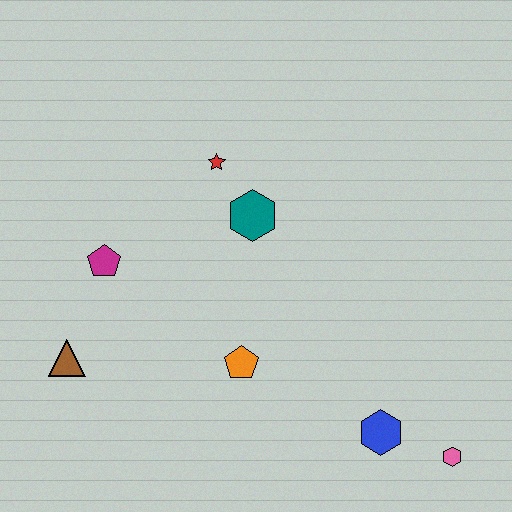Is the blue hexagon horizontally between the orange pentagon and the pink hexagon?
Yes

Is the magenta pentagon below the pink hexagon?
No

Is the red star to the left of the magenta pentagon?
No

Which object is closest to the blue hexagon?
The pink hexagon is closest to the blue hexagon.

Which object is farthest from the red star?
The pink hexagon is farthest from the red star.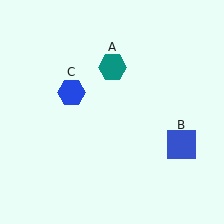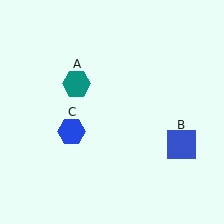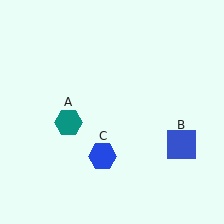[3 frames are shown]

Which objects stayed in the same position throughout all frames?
Blue square (object B) remained stationary.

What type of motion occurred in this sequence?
The teal hexagon (object A), blue hexagon (object C) rotated counterclockwise around the center of the scene.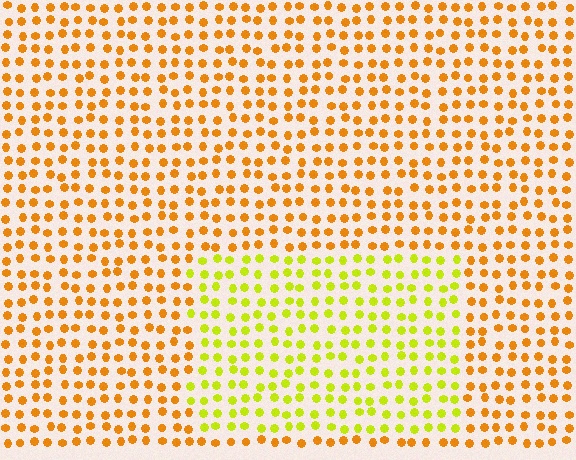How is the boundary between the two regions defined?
The boundary is defined purely by a slight shift in hue (about 38 degrees). Spacing, size, and orientation are identical on both sides.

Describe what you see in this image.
The image is filled with small orange elements in a uniform arrangement. A rectangle-shaped region is visible where the elements are tinted to a slightly different hue, forming a subtle color boundary.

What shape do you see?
I see a rectangle.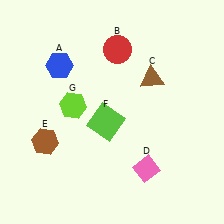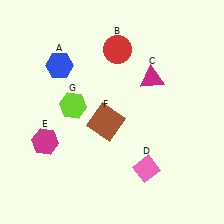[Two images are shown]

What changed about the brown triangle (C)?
In Image 1, C is brown. In Image 2, it changed to magenta.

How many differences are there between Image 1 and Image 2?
There are 3 differences between the two images.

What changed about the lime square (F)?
In Image 1, F is lime. In Image 2, it changed to brown.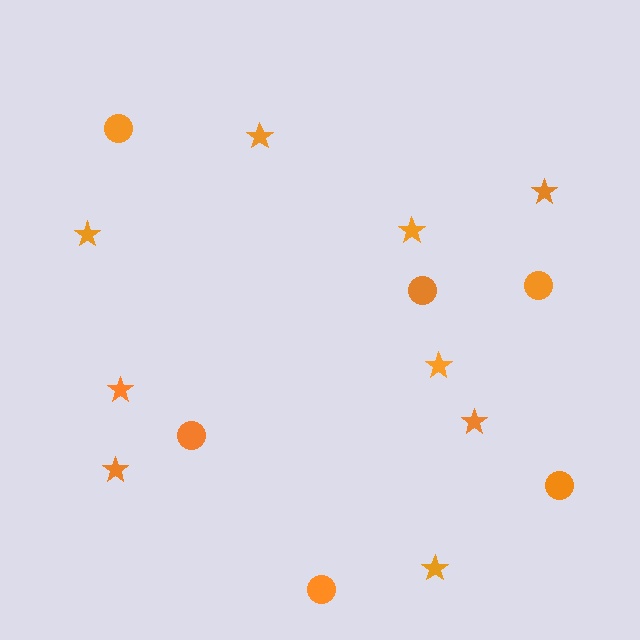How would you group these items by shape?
There are 2 groups: one group of stars (9) and one group of circles (6).